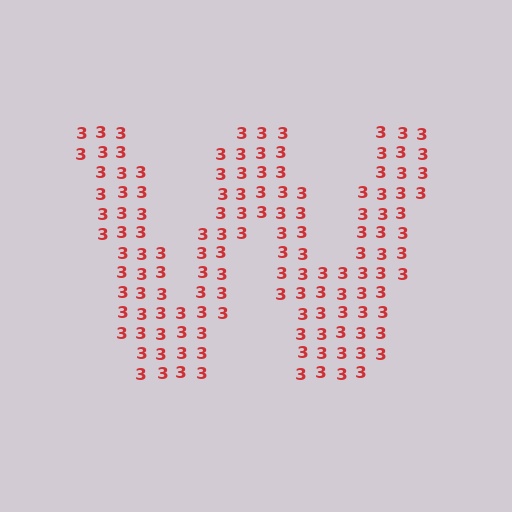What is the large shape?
The large shape is the letter W.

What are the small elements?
The small elements are digit 3's.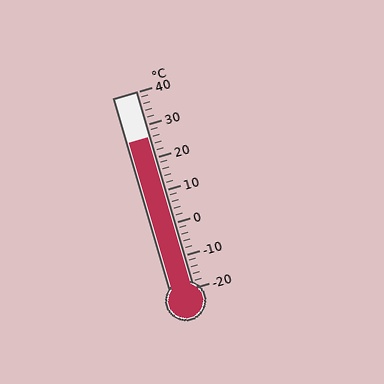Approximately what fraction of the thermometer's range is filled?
The thermometer is filled to approximately 75% of its range.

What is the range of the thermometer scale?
The thermometer scale ranges from -20°C to 40°C.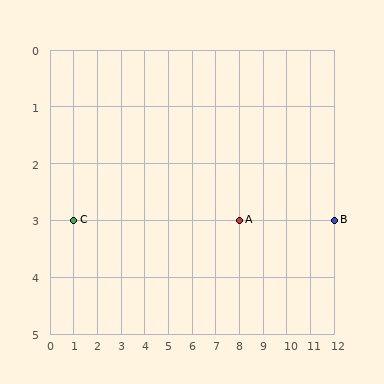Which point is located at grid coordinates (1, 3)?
Point C is at (1, 3).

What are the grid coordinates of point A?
Point A is at grid coordinates (8, 3).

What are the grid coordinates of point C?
Point C is at grid coordinates (1, 3).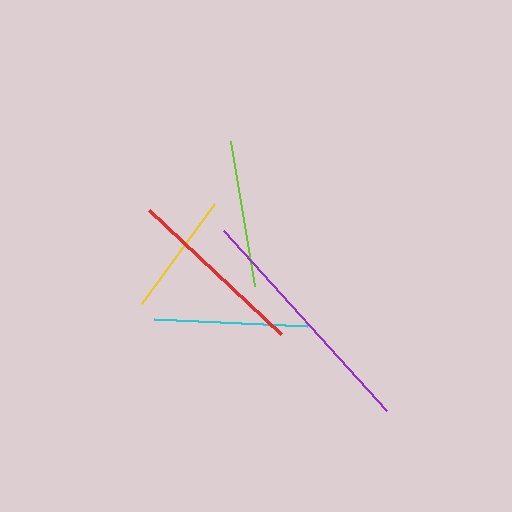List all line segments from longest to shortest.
From longest to shortest: purple, red, cyan, lime, yellow.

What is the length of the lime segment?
The lime segment is approximately 147 pixels long.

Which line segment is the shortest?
The yellow line is the shortest at approximately 124 pixels.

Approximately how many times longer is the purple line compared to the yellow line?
The purple line is approximately 2.0 times the length of the yellow line.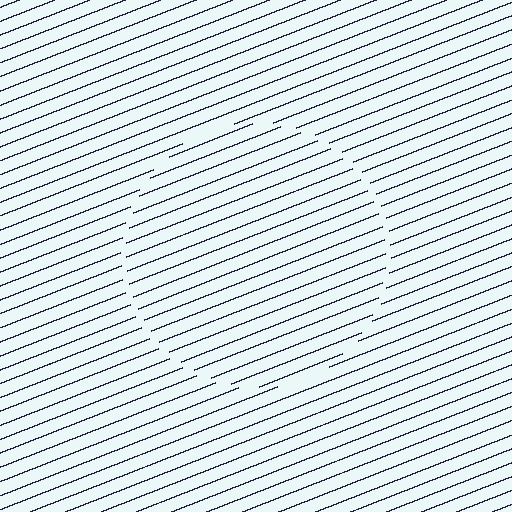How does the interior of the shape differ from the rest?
The interior of the shape contains the same grating, shifted by half a period — the contour is defined by the phase discontinuity where line-ends from the inner and outer gratings abut.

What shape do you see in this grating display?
An illusory circle. The interior of the shape contains the same grating, shifted by half a period — the contour is defined by the phase discontinuity where line-ends from the inner and outer gratings abut.